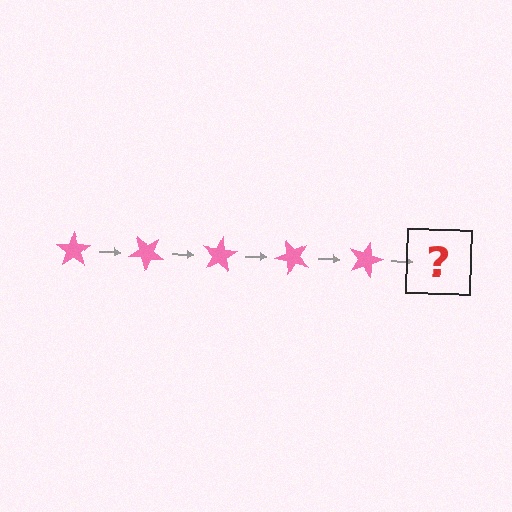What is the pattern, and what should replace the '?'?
The pattern is that the star rotates 40 degrees each step. The '?' should be a pink star rotated 200 degrees.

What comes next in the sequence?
The next element should be a pink star rotated 200 degrees.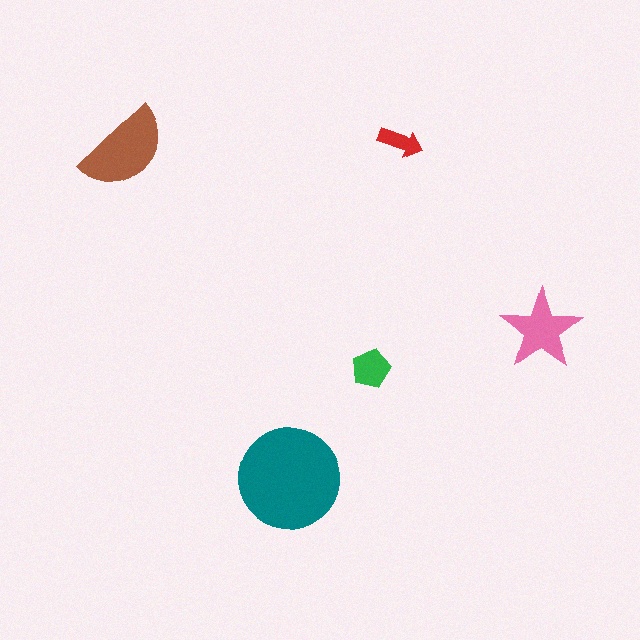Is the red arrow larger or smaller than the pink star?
Smaller.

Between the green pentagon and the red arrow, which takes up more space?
The green pentagon.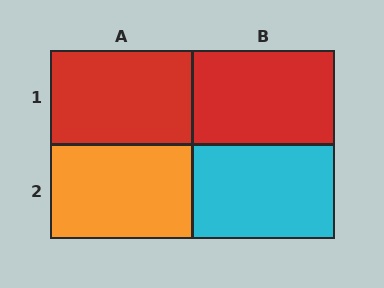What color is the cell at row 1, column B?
Red.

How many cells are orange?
1 cell is orange.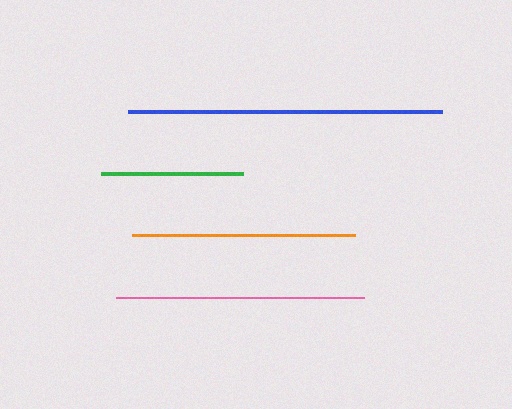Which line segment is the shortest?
The green line is the shortest at approximately 142 pixels.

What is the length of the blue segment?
The blue segment is approximately 315 pixels long.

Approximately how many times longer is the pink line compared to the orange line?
The pink line is approximately 1.1 times the length of the orange line.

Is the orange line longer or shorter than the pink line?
The pink line is longer than the orange line.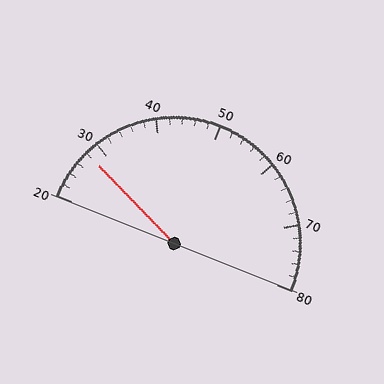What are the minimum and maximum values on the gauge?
The gauge ranges from 20 to 80.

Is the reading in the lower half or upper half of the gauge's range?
The reading is in the lower half of the range (20 to 80).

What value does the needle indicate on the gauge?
The needle indicates approximately 28.